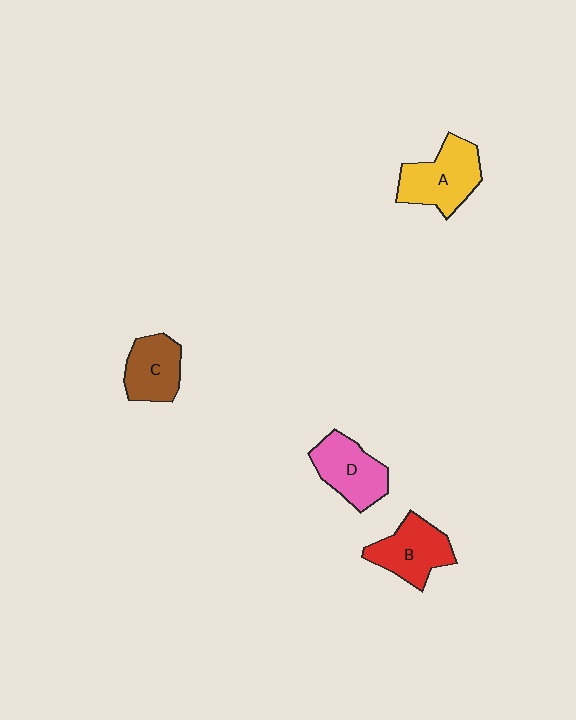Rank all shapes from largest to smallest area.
From largest to smallest: A (yellow), D (pink), B (red), C (brown).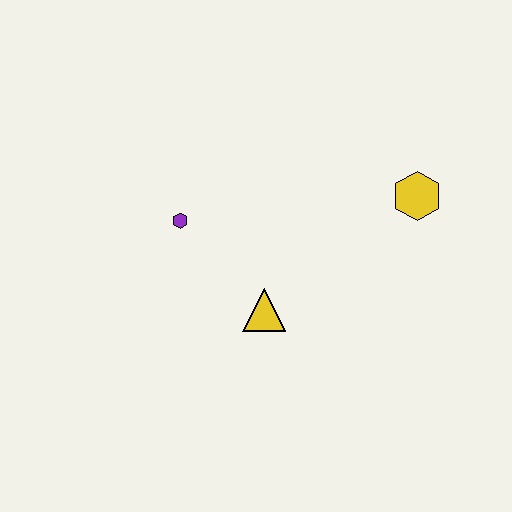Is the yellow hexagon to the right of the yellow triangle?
Yes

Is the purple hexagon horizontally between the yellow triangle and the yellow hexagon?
No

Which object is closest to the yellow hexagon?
The yellow triangle is closest to the yellow hexagon.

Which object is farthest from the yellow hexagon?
The purple hexagon is farthest from the yellow hexagon.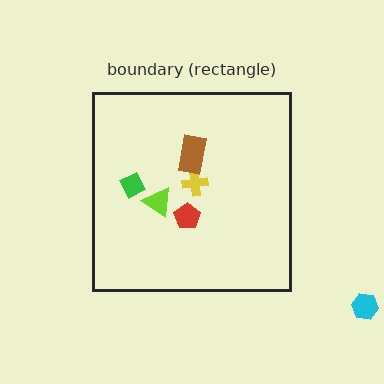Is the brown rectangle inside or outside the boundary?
Inside.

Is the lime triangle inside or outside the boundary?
Inside.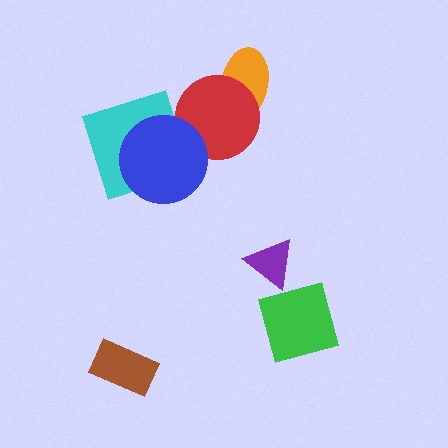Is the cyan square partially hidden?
Yes, it is partially covered by another shape.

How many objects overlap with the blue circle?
2 objects overlap with the blue circle.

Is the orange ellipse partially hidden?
Yes, it is partially covered by another shape.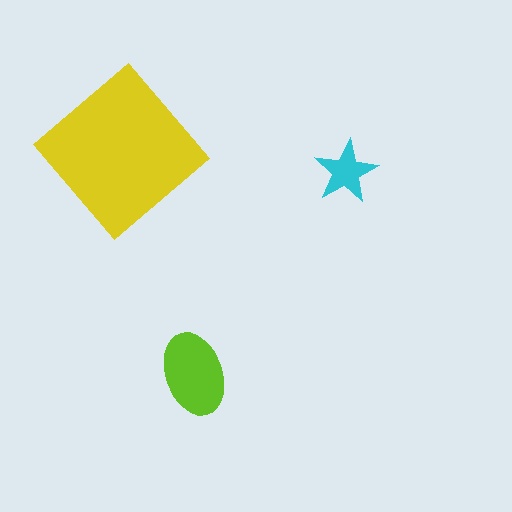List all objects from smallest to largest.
The cyan star, the lime ellipse, the yellow diamond.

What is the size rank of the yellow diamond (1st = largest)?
1st.